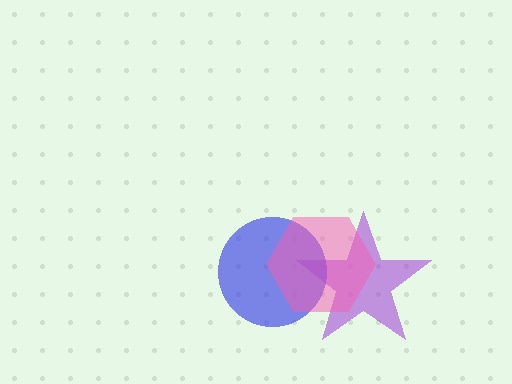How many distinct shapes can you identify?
There are 3 distinct shapes: a purple star, a blue circle, a pink hexagon.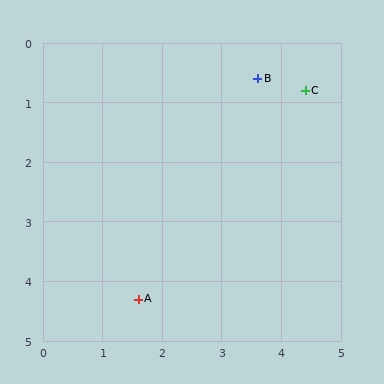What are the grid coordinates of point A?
Point A is at approximately (1.6, 4.3).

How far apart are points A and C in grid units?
Points A and C are about 4.5 grid units apart.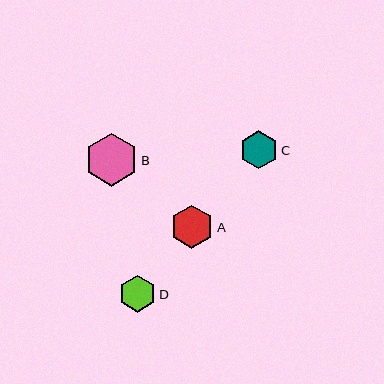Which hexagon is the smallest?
Hexagon D is the smallest with a size of approximately 37 pixels.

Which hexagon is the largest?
Hexagon B is the largest with a size of approximately 53 pixels.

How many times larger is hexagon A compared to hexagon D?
Hexagon A is approximately 1.2 times the size of hexagon D.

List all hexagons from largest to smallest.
From largest to smallest: B, A, C, D.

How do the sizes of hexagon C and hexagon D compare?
Hexagon C and hexagon D are approximately the same size.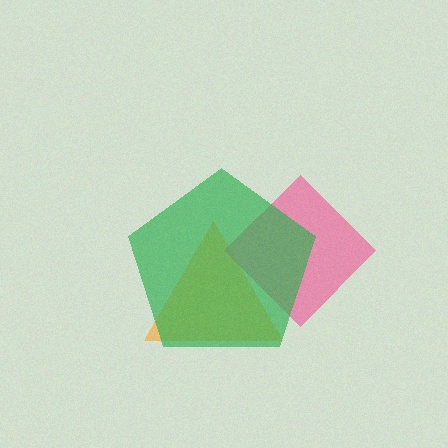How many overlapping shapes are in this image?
There are 3 overlapping shapes in the image.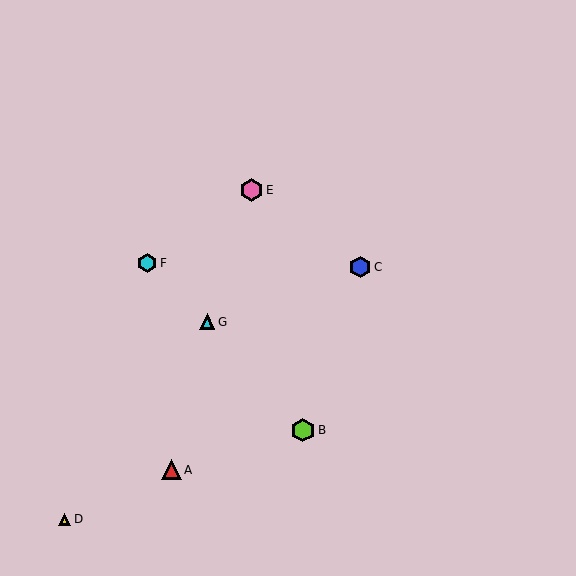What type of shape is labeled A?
Shape A is a red triangle.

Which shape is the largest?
The lime hexagon (labeled B) is the largest.